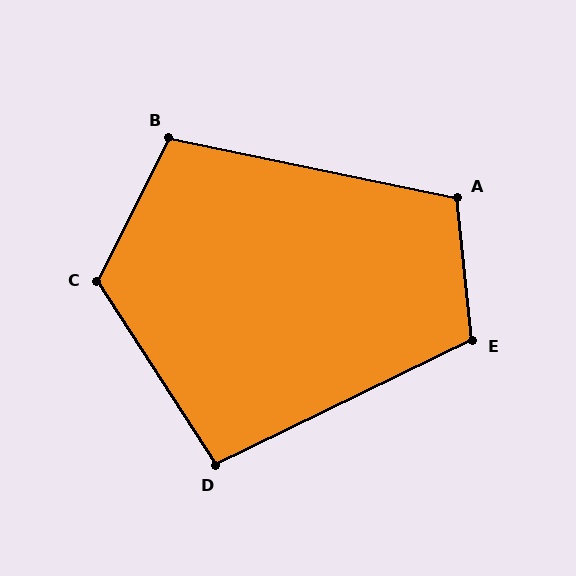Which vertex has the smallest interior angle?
D, at approximately 97 degrees.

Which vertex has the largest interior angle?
C, at approximately 120 degrees.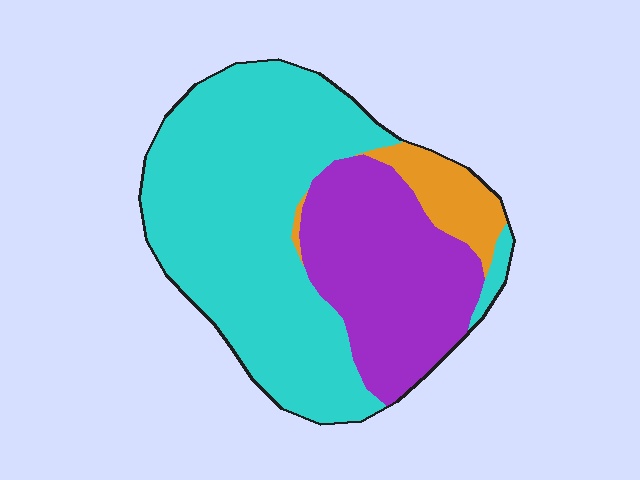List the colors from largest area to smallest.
From largest to smallest: cyan, purple, orange.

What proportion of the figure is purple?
Purple covers 31% of the figure.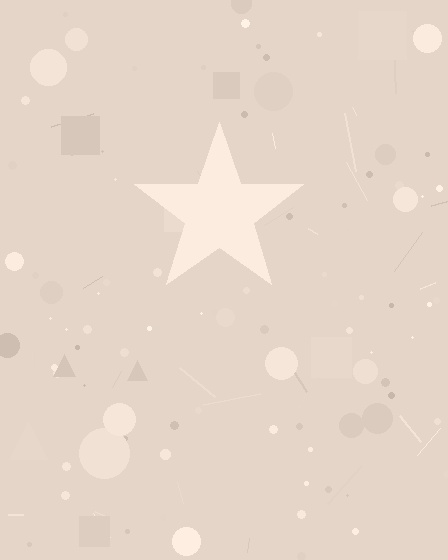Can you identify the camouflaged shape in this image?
The camouflaged shape is a star.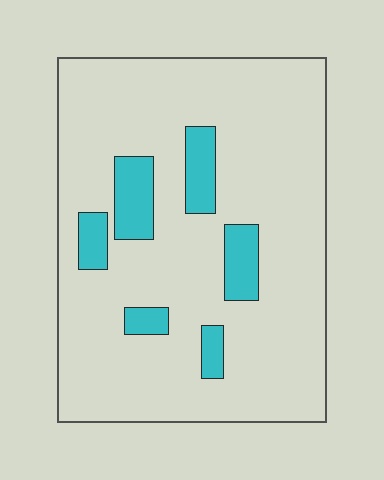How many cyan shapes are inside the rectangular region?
6.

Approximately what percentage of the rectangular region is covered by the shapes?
Approximately 15%.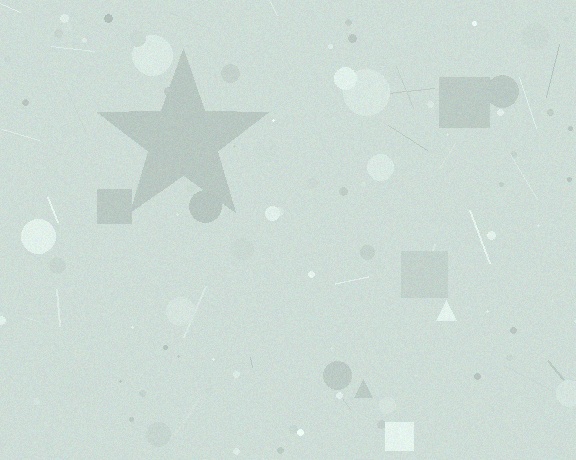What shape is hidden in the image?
A star is hidden in the image.